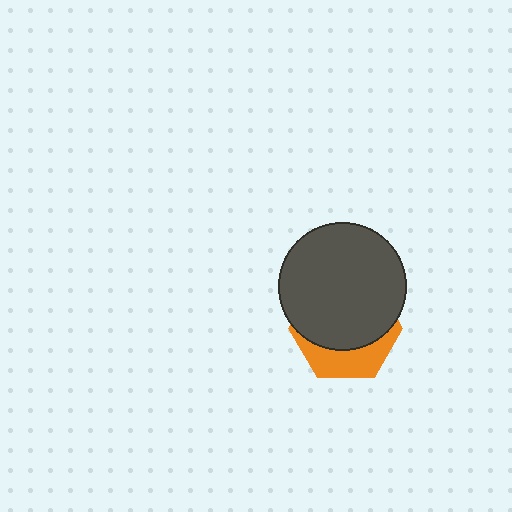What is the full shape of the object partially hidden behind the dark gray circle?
The partially hidden object is an orange hexagon.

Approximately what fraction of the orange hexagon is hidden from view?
Roughly 68% of the orange hexagon is hidden behind the dark gray circle.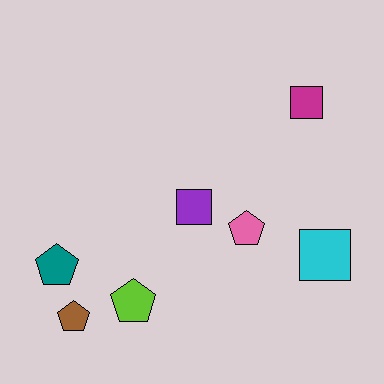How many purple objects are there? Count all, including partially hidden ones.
There is 1 purple object.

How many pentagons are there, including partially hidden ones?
There are 4 pentagons.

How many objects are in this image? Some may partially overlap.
There are 7 objects.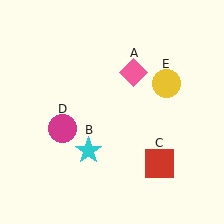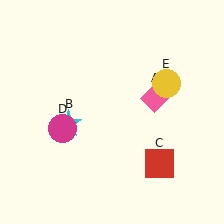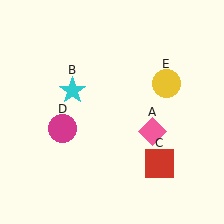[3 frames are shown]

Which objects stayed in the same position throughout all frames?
Red square (object C) and magenta circle (object D) and yellow circle (object E) remained stationary.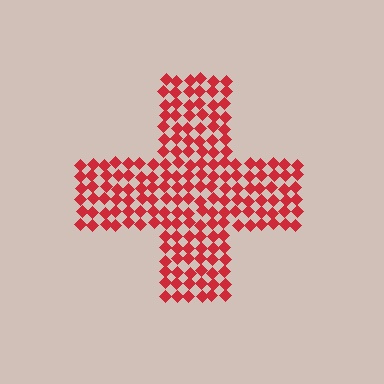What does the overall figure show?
The overall figure shows a cross.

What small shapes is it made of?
It is made of small diamonds.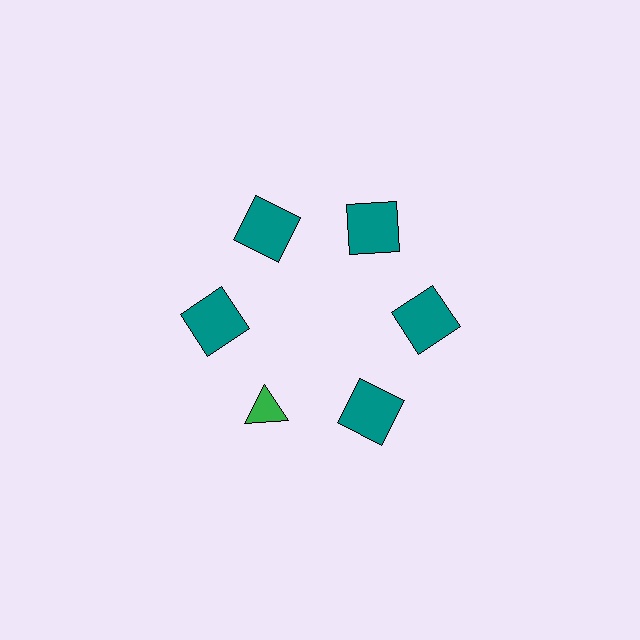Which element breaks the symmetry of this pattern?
The green triangle at roughly the 7 o'clock position breaks the symmetry. All other shapes are teal squares.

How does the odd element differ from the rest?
It differs in both color (green instead of teal) and shape (triangle instead of square).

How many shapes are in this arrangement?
There are 6 shapes arranged in a ring pattern.